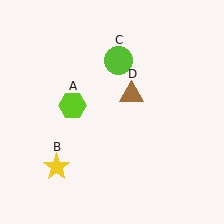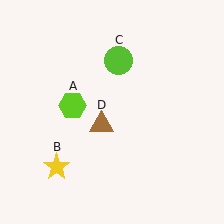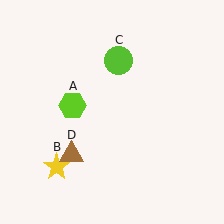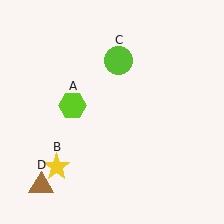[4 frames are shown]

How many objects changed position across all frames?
1 object changed position: brown triangle (object D).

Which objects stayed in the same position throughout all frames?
Lime hexagon (object A) and yellow star (object B) and lime circle (object C) remained stationary.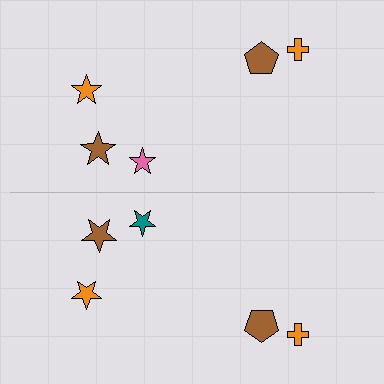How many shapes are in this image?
There are 10 shapes in this image.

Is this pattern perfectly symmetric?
No, the pattern is not perfectly symmetric. The teal star on the bottom side breaks the symmetry — its mirror counterpart is pink.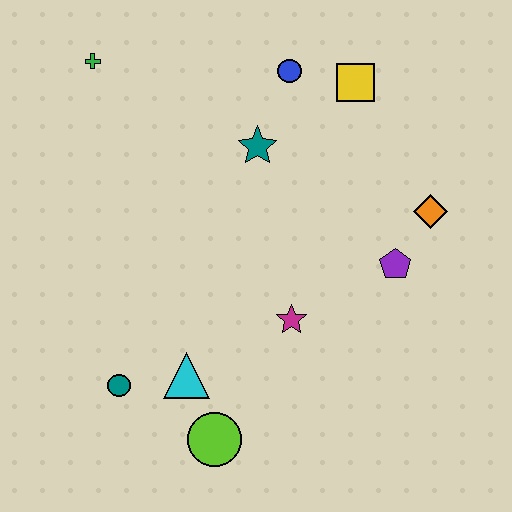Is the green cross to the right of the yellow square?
No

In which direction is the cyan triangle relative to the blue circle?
The cyan triangle is below the blue circle.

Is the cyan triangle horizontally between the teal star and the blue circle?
No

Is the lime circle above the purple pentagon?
No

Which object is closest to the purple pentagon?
The orange diamond is closest to the purple pentagon.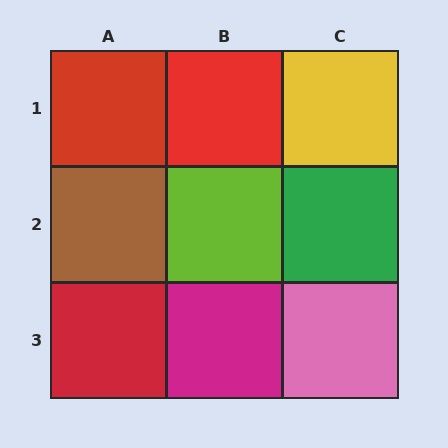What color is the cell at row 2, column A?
Brown.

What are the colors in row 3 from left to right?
Red, magenta, pink.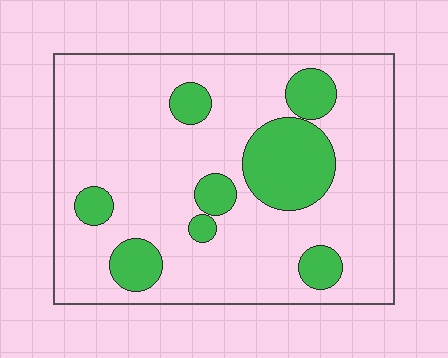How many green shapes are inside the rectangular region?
8.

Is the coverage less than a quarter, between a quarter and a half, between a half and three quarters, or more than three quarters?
Less than a quarter.